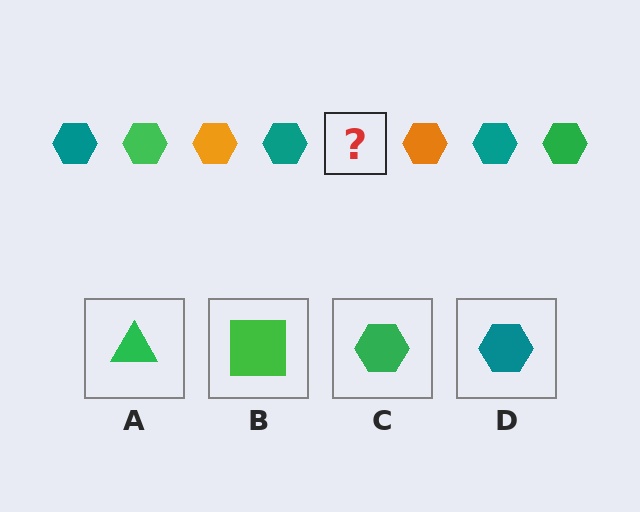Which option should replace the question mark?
Option C.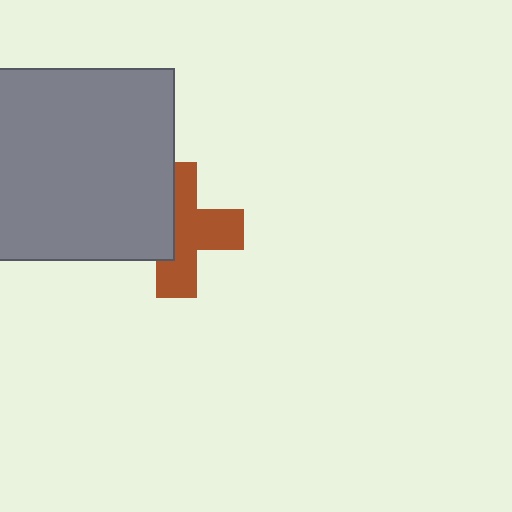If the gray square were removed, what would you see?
You would see the complete brown cross.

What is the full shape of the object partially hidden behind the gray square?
The partially hidden object is a brown cross.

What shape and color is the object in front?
The object in front is a gray square.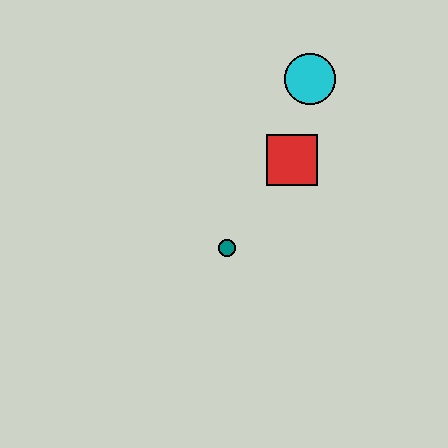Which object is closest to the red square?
The cyan circle is closest to the red square.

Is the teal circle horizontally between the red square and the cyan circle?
No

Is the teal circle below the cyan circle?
Yes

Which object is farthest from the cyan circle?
The teal circle is farthest from the cyan circle.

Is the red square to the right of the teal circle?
Yes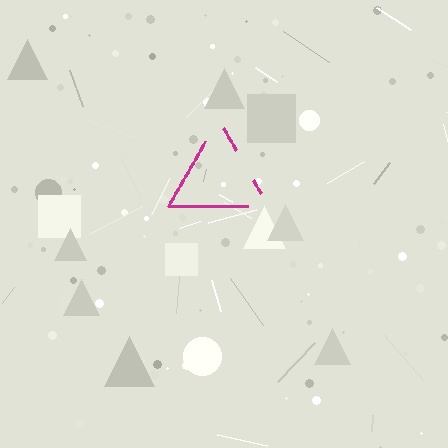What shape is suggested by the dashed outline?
The dashed outline suggests a triangle.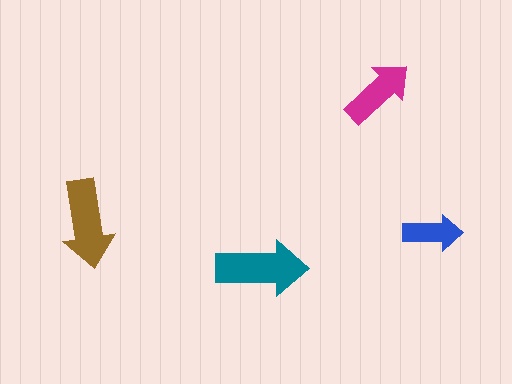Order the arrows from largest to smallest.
the teal one, the brown one, the magenta one, the blue one.